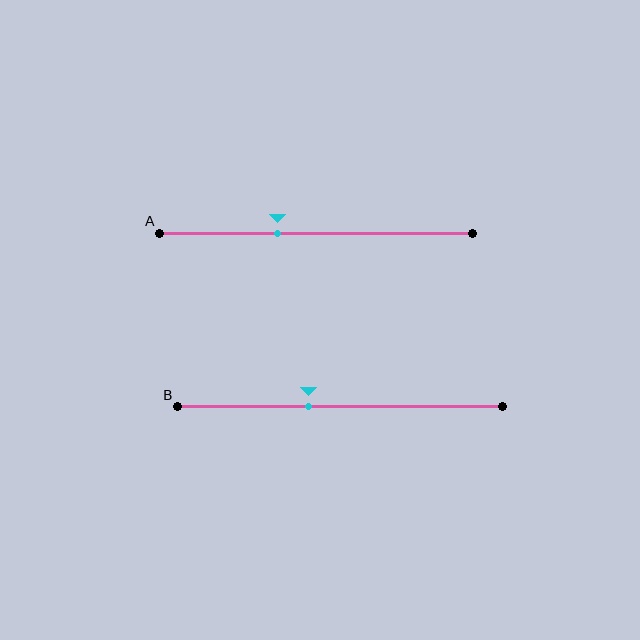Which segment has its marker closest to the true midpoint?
Segment B has its marker closest to the true midpoint.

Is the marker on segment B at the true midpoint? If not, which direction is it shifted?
No, the marker on segment B is shifted to the left by about 10% of the segment length.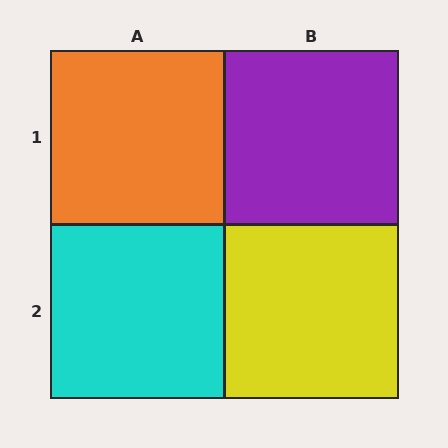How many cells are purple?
1 cell is purple.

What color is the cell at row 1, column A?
Orange.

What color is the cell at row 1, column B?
Purple.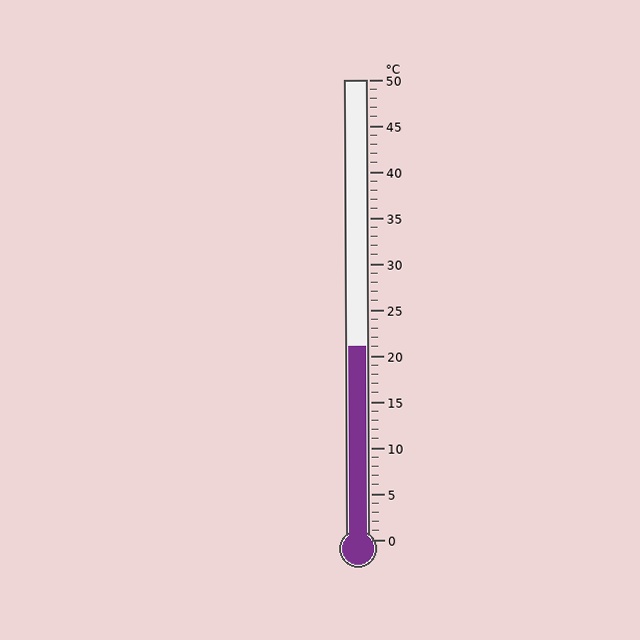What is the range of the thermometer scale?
The thermometer scale ranges from 0°C to 50°C.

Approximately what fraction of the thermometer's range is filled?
The thermometer is filled to approximately 40% of its range.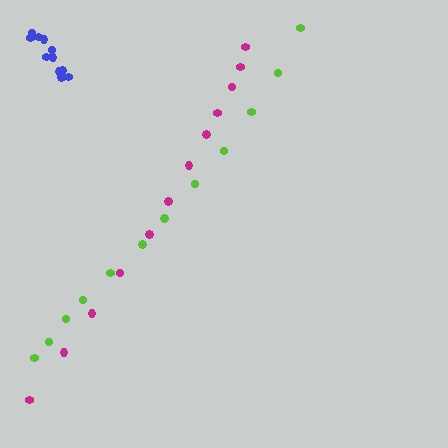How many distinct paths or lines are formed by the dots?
There are 3 distinct paths.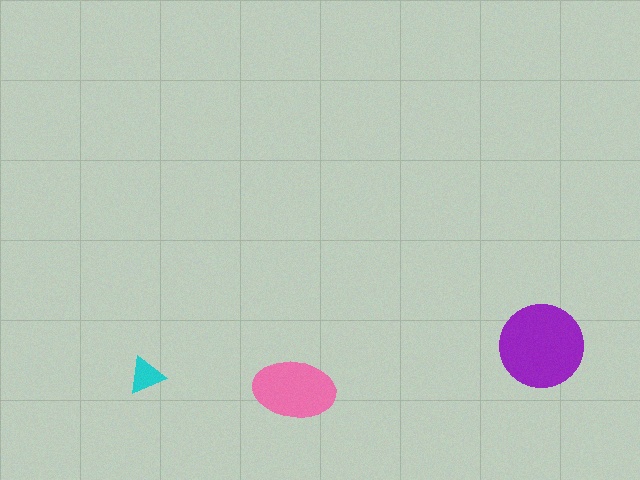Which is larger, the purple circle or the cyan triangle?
The purple circle.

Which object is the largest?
The purple circle.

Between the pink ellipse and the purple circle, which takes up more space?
The purple circle.